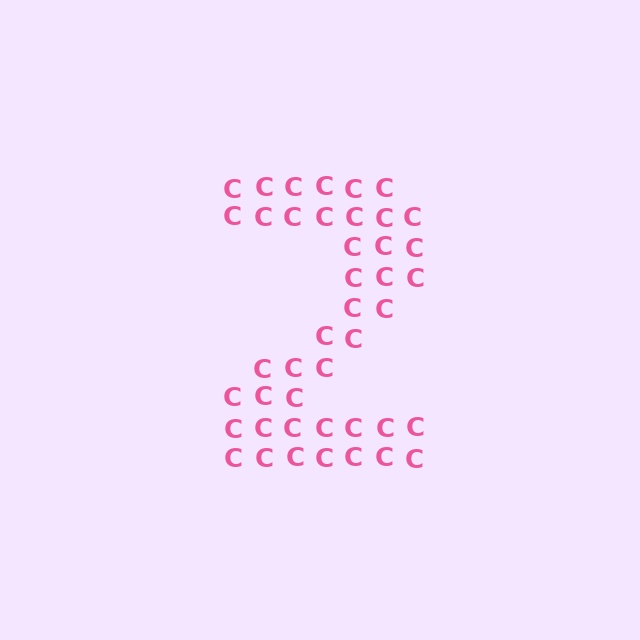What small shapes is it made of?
It is made of small letter C's.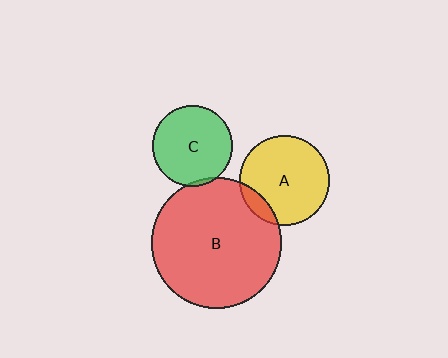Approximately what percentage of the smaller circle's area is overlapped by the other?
Approximately 10%.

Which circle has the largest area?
Circle B (red).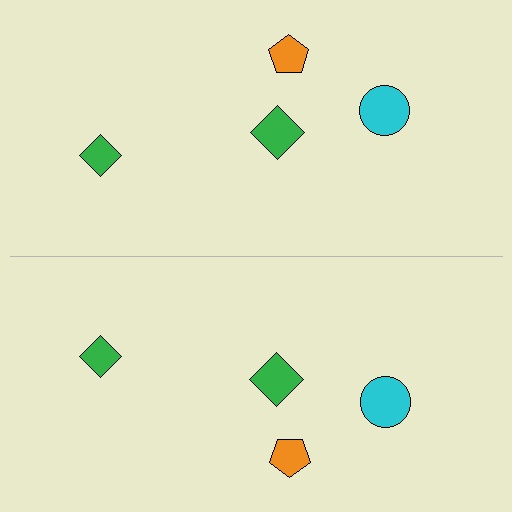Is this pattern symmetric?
Yes, this pattern has bilateral (reflection) symmetry.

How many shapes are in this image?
There are 8 shapes in this image.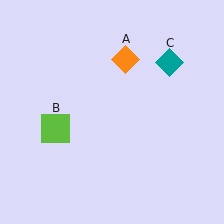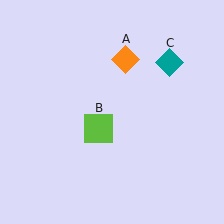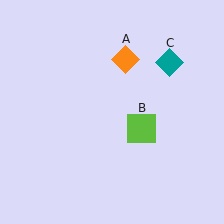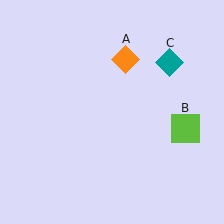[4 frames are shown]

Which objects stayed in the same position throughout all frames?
Orange diamond (object A) and teal diamond (object C) remained stationary.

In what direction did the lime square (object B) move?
The lime square (object B) moved right.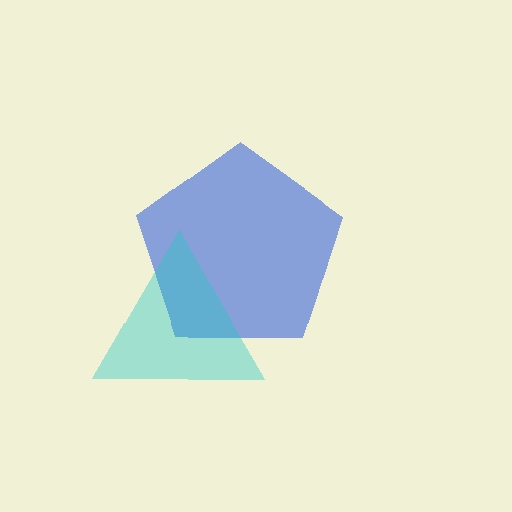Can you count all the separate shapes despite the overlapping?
Yes, there are 2 separate shapes.